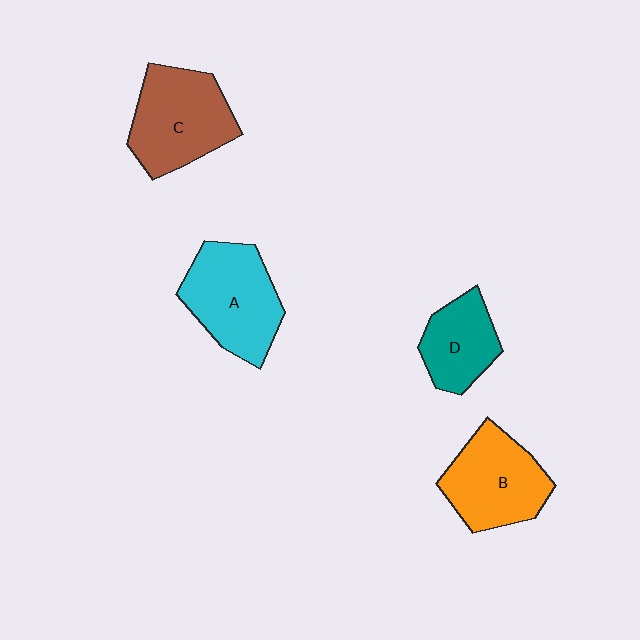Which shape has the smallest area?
Shape D (teal).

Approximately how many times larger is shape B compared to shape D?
Approximately 1.4 times.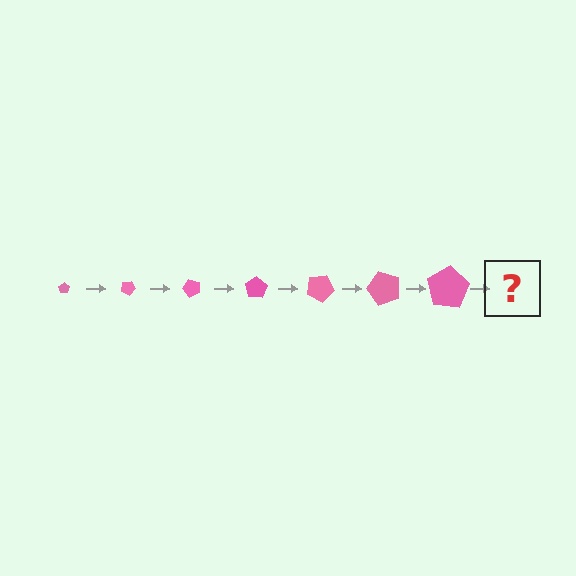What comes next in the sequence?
The next element should be a pentagon, larger than the previous one and rotated 175 degrees from the start.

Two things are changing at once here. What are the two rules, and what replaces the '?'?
The two rules are that the pentagon grows larger each step and it rotates 25 degrees each step. The '?' should be a pentagon, larger than the previous one and rotated 175 degrees from the start.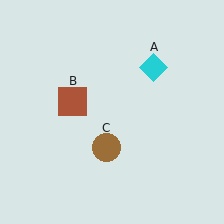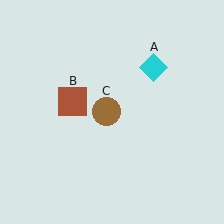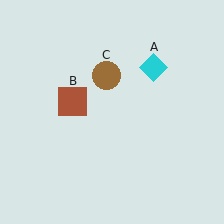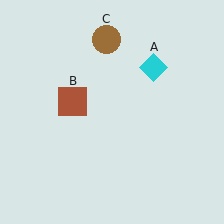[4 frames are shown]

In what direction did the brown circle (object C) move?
The brown circle (object C) moved up.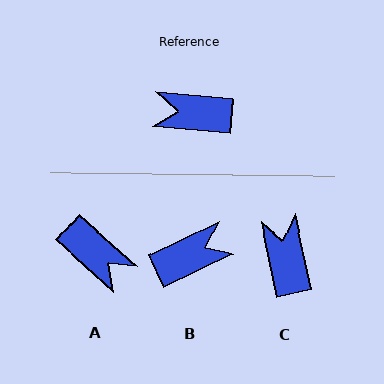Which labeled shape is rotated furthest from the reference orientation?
B, about 150 degrees away.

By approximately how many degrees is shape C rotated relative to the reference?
Approximately 73 degrees clockwise.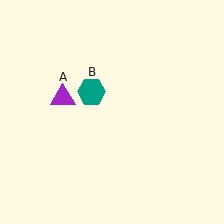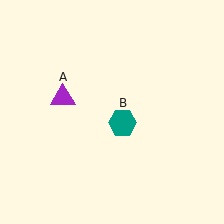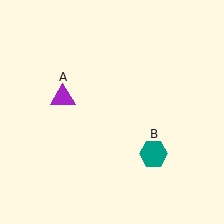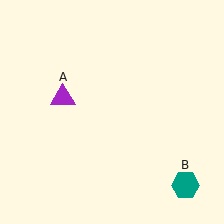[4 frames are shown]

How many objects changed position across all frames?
1 object changed position: teal hexagon (object B).